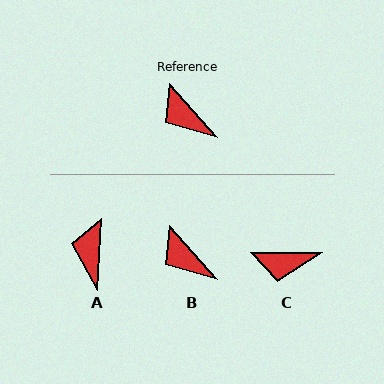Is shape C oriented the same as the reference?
No, it is off by about 49 degrees.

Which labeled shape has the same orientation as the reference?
B.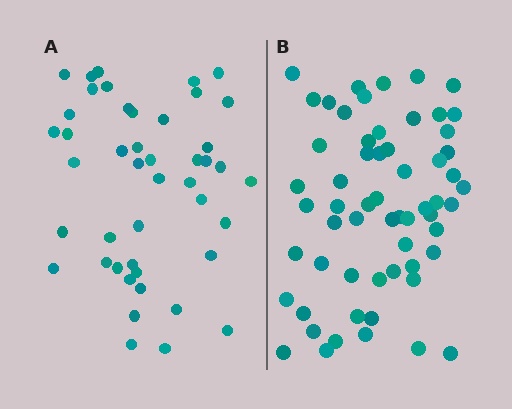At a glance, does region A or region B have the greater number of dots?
Region B (the right region) has more dots.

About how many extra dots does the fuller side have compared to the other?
Region B has approximately 15 more dots than region A.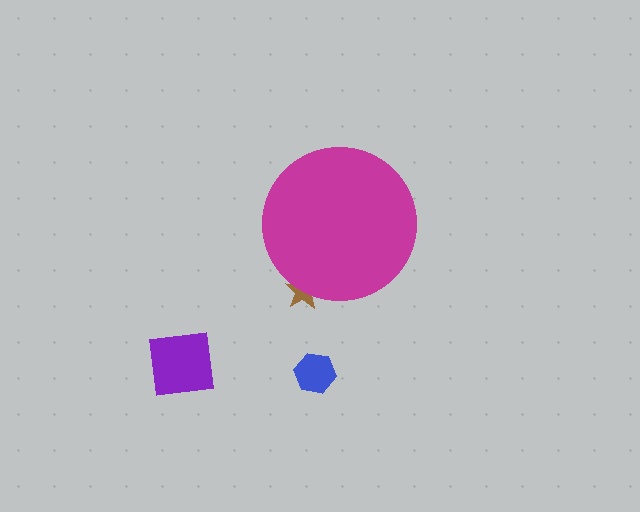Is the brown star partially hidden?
Yes, the brown star is partially hidden behind the magenta circle.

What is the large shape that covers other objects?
A magenta circle.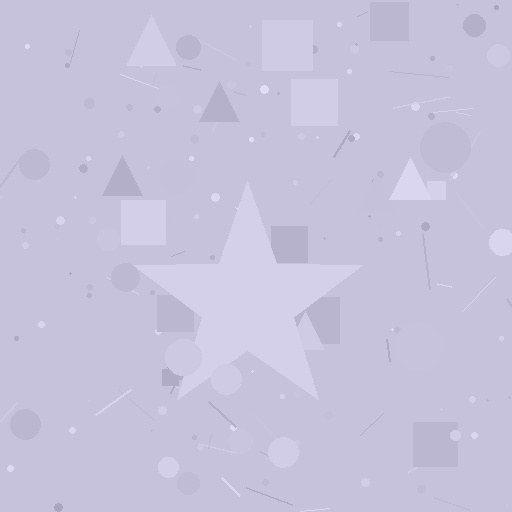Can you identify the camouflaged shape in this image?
The camouflaged shape is a star.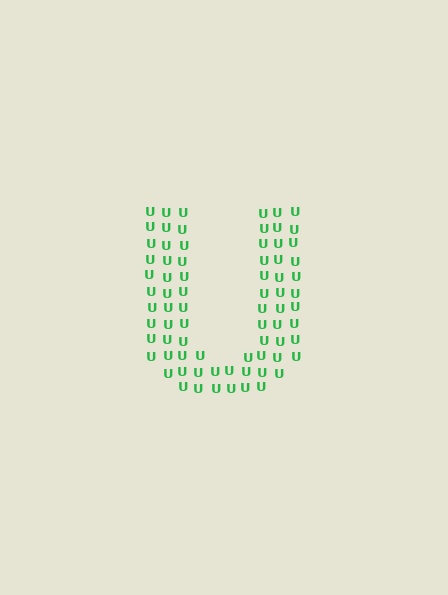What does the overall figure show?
The overall figure shows the letter U.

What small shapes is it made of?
It is made of small letter U's.